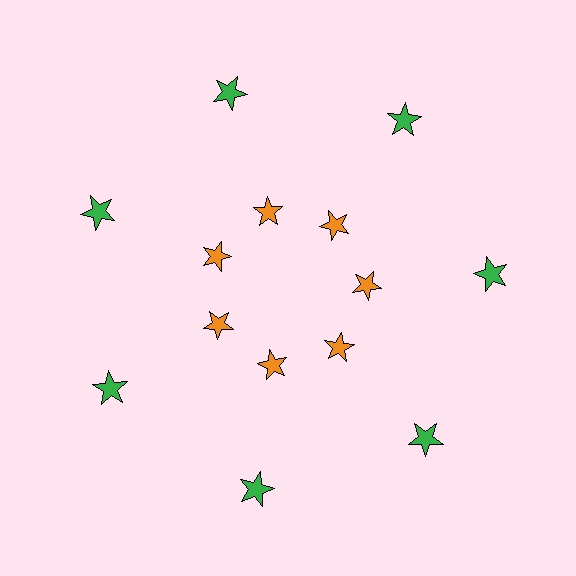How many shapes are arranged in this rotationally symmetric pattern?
There are 14 shapes, arranged in 7 groups of 2.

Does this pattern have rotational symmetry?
Yes, this pattern has 7-fold rotational symmetry. It looks the same after rotating 51 degrees around the center.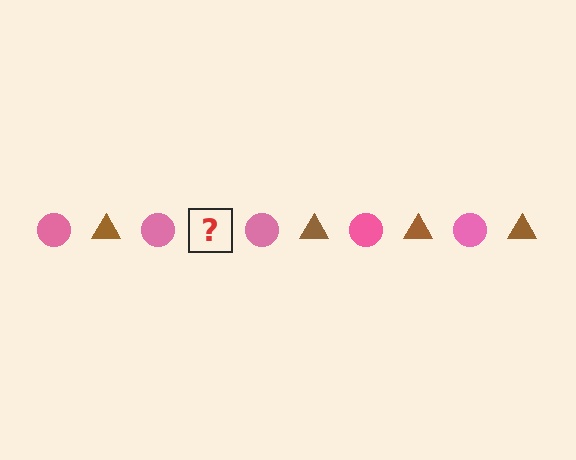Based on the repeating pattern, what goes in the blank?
The blank should be a brown triangle.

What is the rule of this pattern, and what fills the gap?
The rule is that the pattern alternates between pink circle and brown triangle. The gap should be filled with a brown triangle.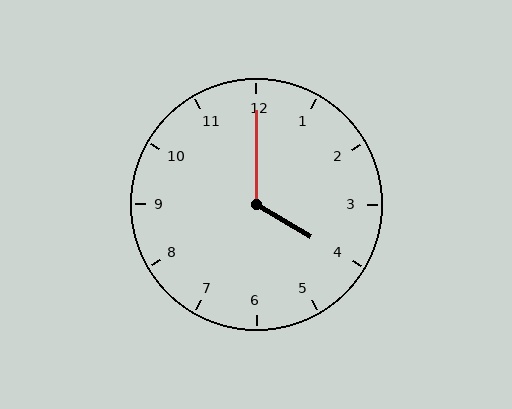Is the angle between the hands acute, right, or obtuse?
It is obtuse.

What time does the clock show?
4:00.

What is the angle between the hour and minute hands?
Approximately 120 degrees.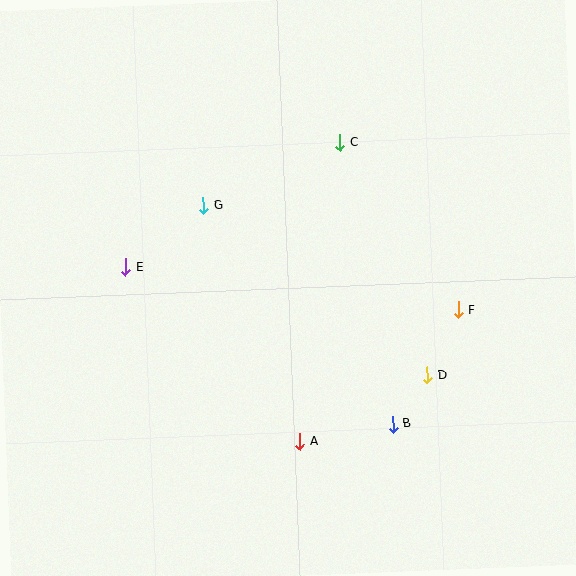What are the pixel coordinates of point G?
Point G is at (203, 206).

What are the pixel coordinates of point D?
Point D is at (427, 375).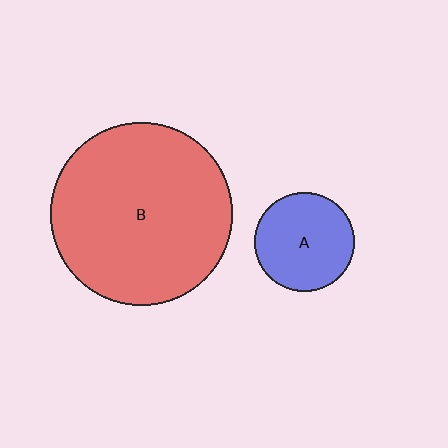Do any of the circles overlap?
No, none of the circles overlap.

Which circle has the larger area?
Circle B (red).